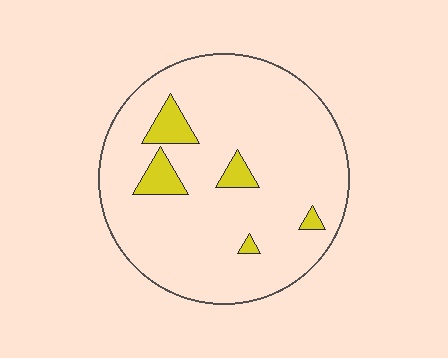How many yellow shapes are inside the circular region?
5.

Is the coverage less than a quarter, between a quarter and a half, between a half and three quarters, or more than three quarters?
Less than a quarter.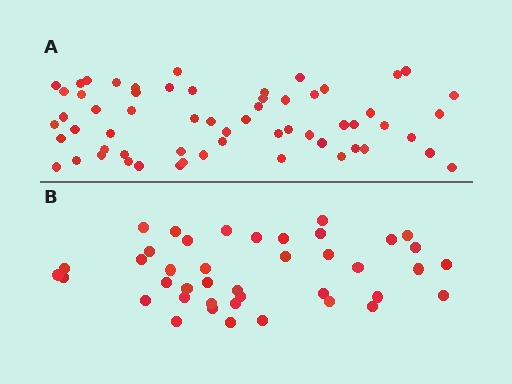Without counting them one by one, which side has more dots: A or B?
Region A (the top region) has more dots.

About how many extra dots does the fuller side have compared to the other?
Region A has approximately 20 more dots than region B.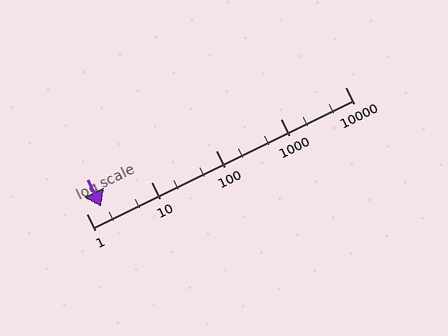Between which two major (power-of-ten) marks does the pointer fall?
The pointer is between 1 and 10.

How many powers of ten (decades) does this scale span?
The scale spans 4 decades, from 1 to 10000.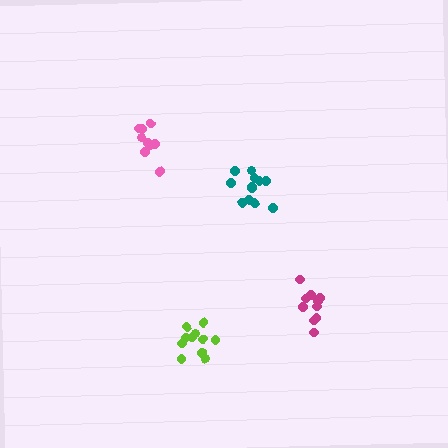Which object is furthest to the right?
The magenta cluster is rightmost.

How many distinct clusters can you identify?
There are 4 distinct clusters.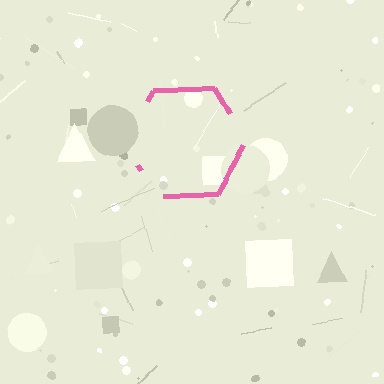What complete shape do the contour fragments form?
The contour fragments form a hexagon.